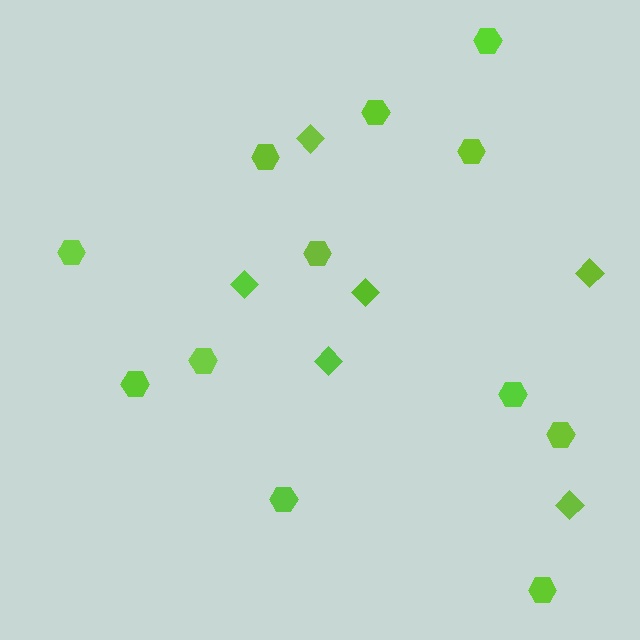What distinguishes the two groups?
There are 2 groups: one group of diamonds (6) and one group of hexagons (12).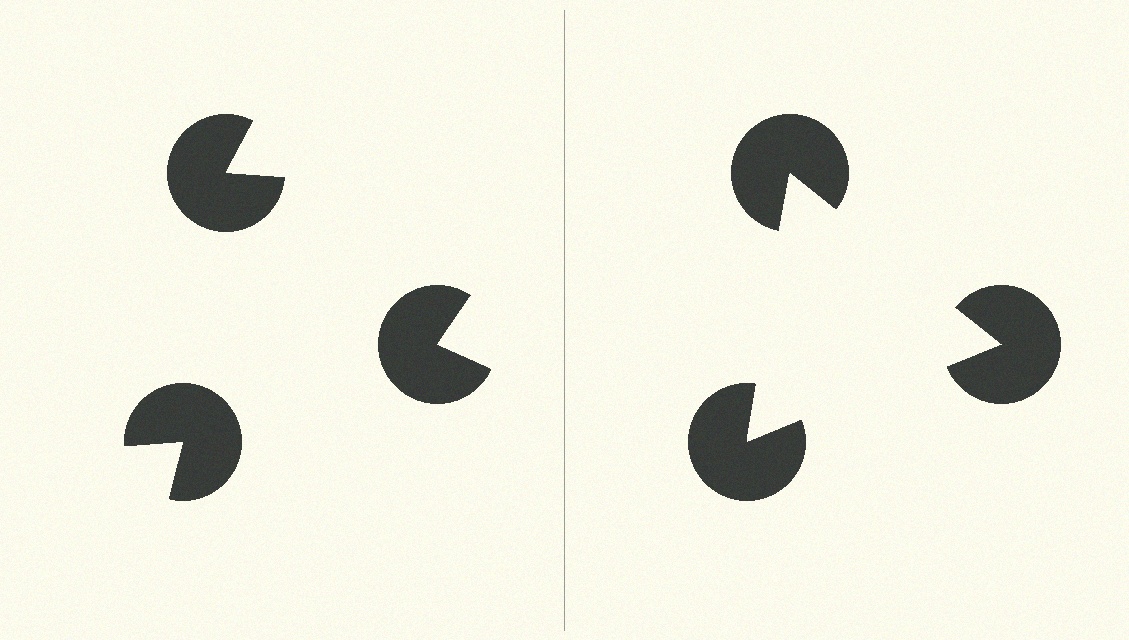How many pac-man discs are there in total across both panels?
6 — 3 on each side.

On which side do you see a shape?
An illusory triangle appears on the right side. On the left side the wedge cuts are rotated, so no coherent shape forms.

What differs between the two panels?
The pac-man discs are positioned identically on both sides; only the wedge orientations differ. On the right they align to a triangle; on the left they are misaligned.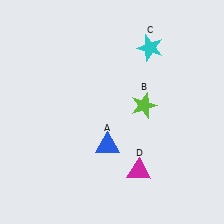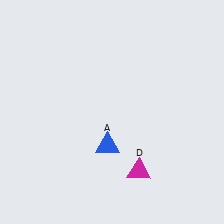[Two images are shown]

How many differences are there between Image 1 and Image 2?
There are 2 differences between the two images.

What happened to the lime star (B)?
The lime star (B) was removed in Image 2. It was in the top-right area of Image 1.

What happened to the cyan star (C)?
The cyan star (C) was removed in Image 2. It was in the top-right area of Image 1.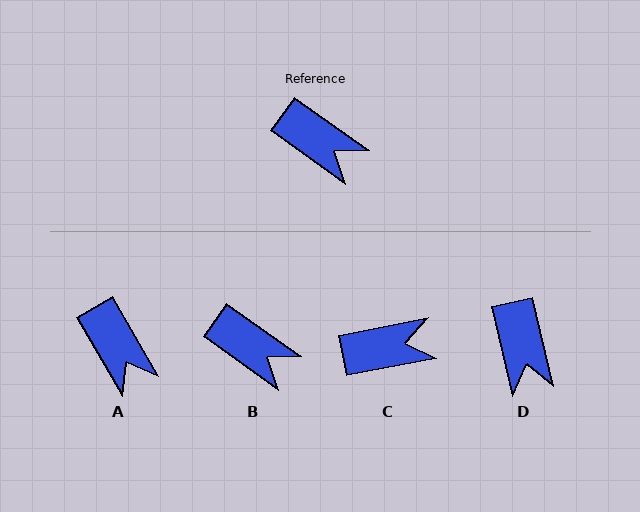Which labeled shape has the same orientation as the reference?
B.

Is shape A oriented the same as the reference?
No, it is off by about 25 degrees.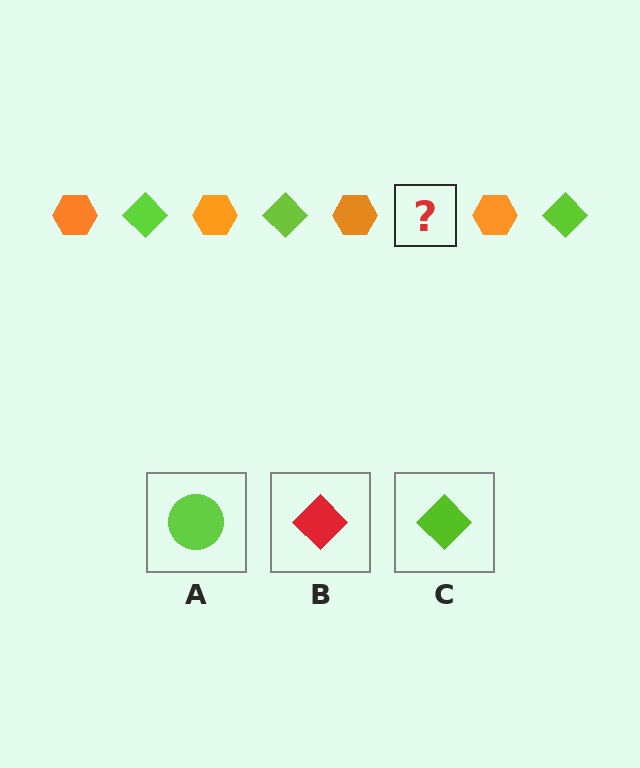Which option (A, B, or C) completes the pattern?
C.